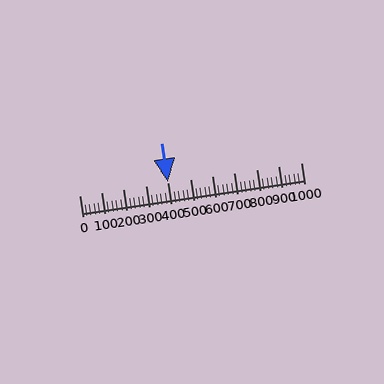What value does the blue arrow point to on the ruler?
The blue arrow points to approximately 400.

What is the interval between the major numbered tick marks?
The major tick marks are spaced 100 units apart.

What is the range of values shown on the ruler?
The ruler shows values from 0 to 1000.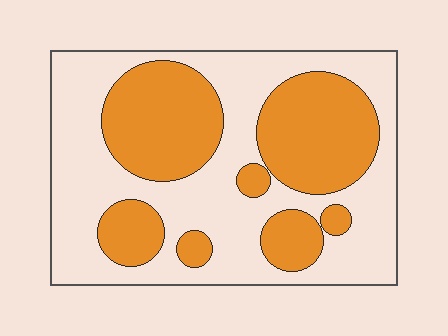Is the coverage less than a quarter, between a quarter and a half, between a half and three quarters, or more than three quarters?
Between a quarter and a half.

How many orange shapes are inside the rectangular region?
7.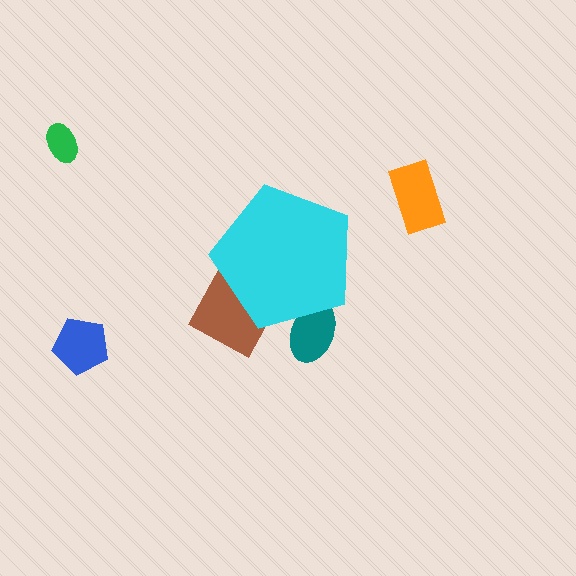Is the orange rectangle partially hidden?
No, the orange rectangle is fully visible.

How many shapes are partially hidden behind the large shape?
2 shapes are partially hidden.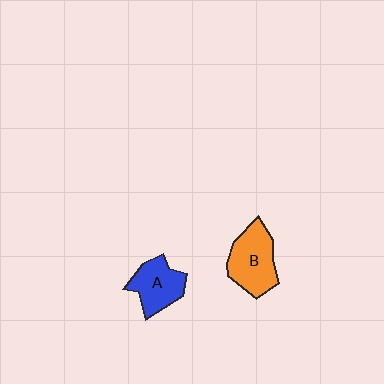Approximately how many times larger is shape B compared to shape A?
Approximately 1.2 times.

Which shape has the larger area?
Shape B (orange).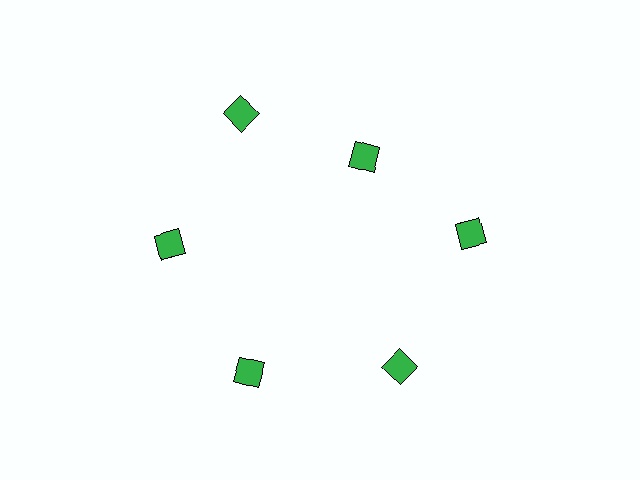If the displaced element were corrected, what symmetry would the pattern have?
It would have 6-fold rotational symmetry — the pattern would map onto itself every 60 degrees.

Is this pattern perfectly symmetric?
No. The 6 green squares are arranged in a ring, but one element near the 1 o'clock position is pulled inward toward the center, breaking the 6-fold rotational symmetry.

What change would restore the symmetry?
The symmetry would be restored by moving it outward, back onto the ring so that all 6 squares sit at equal angles and equal distance from the center.